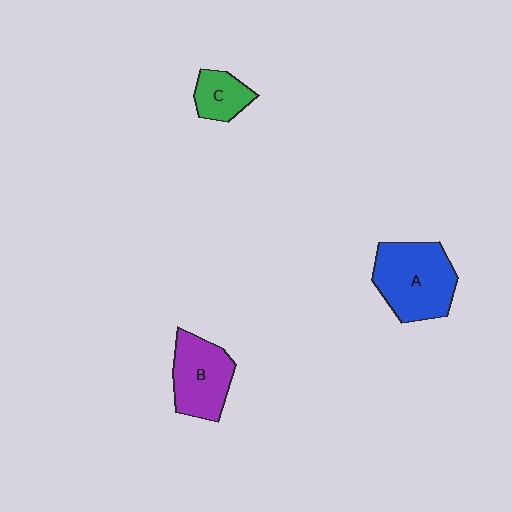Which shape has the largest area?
Shape A (blue).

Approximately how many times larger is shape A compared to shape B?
Approximately 1.3 times.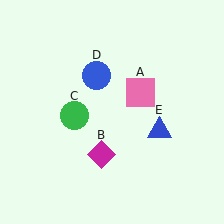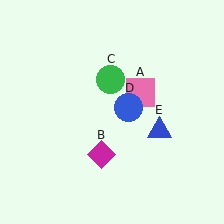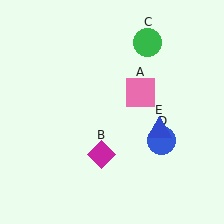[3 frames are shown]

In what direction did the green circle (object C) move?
The green circle (object C) moved up and to the right.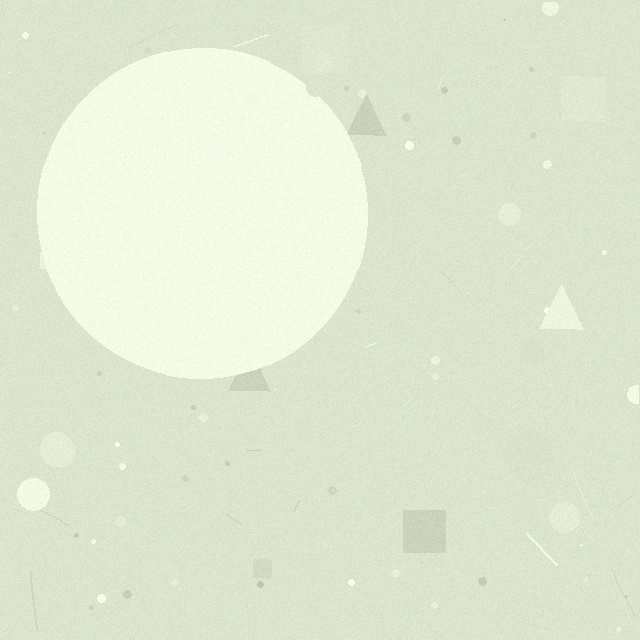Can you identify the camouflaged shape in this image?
The camouflaged shape is a circle.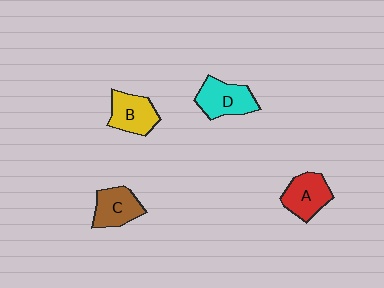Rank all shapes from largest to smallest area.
From largest to smallest: D (cyan), A (red), B (yellow), C (brown).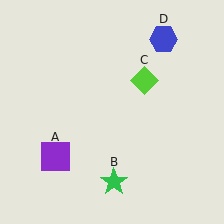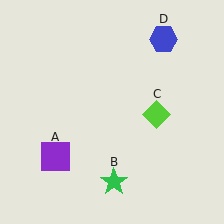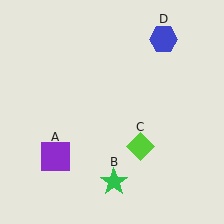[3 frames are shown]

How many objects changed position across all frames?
1 object changed position: lime diamond (object C).